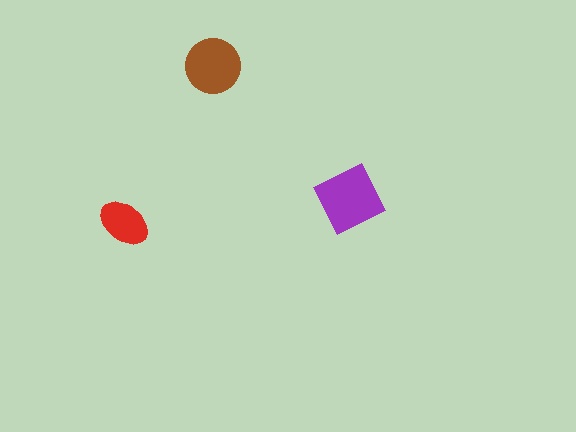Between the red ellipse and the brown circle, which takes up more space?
The brown circle.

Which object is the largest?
The purple square.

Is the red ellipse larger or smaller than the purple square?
Smaller.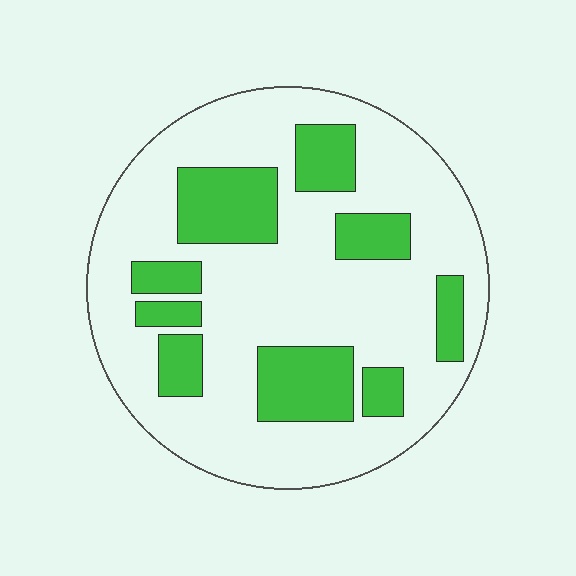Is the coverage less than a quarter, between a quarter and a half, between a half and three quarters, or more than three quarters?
Between a quarter and a half.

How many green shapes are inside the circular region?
9.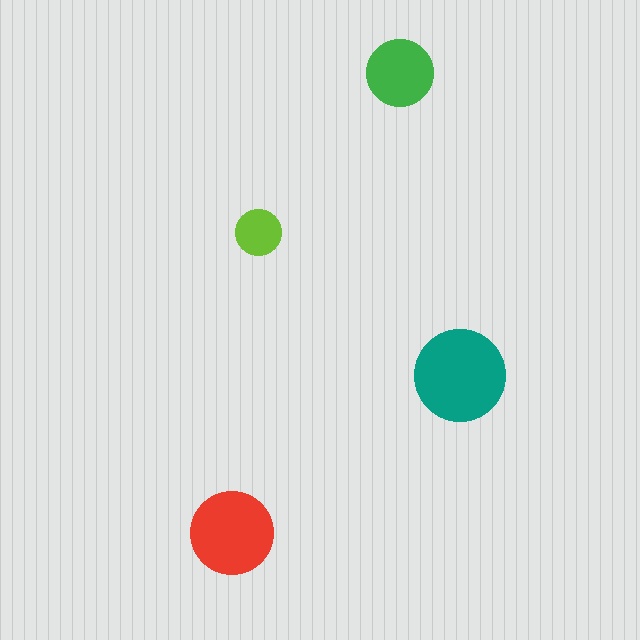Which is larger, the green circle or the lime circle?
The green one.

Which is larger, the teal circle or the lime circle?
The teal one.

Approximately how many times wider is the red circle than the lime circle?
About 2 times wider.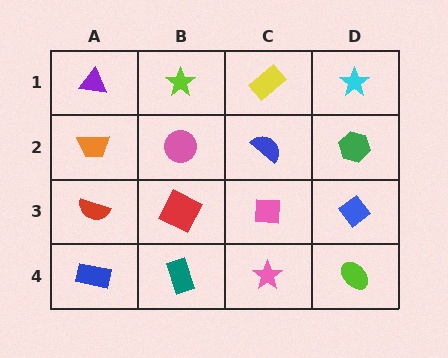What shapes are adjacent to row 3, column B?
A pink circle (row 2, column B), a teal rectangle (row 4, column B), a red semicircle (row 3, column A), a pink square (row 3, column C).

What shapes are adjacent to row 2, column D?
A cyan star (row 1, column D), a blue diamond (row 3, column D), a blue semicircle (row 2, column C).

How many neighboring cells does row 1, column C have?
3.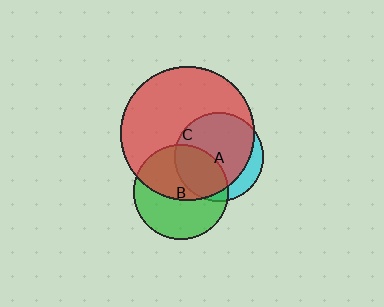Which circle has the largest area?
Circle C (red).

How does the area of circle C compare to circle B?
Approximately 2.0 times.